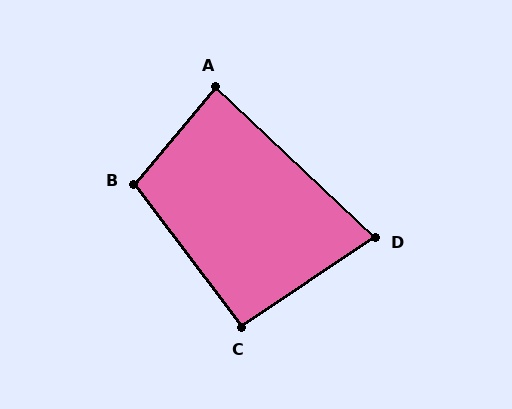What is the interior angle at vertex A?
Approximately 87 degrees (approximately right).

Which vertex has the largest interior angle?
B, at approximately 103 degrees.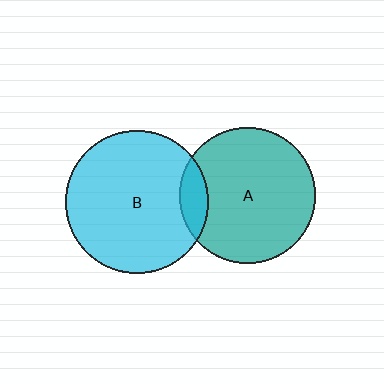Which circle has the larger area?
Circle B (cyan).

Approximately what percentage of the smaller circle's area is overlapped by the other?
Approximately 10%.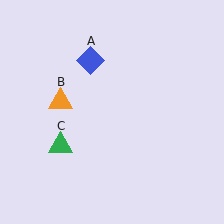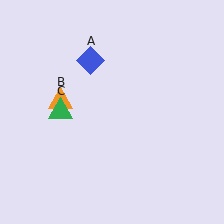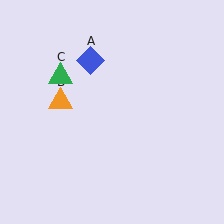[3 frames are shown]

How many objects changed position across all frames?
1 object changed position: green triangle (object C).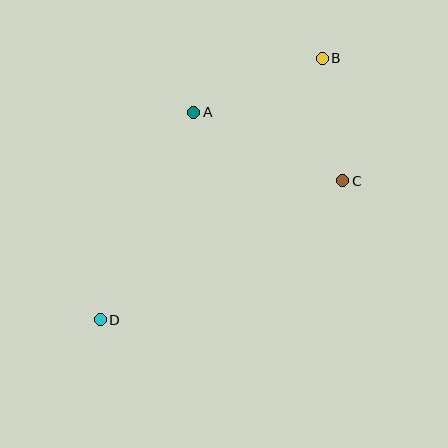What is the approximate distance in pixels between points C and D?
The distance between C and D is approximately 280 pixels.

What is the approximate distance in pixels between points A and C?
The distance between A and C is approximately 164 pixels.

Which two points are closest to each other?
Points B and C are closest to each other.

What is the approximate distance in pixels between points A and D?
The distance between A and D is approximately 227 pixels.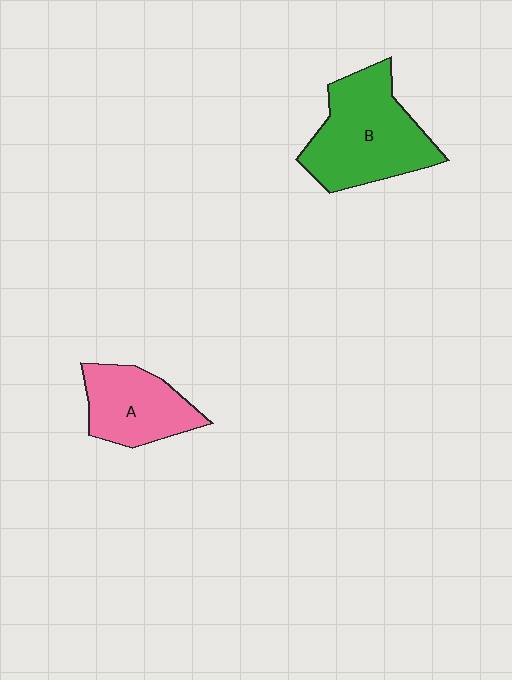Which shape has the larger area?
Shape B (green).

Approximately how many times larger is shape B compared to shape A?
Approximately 1.5 times.